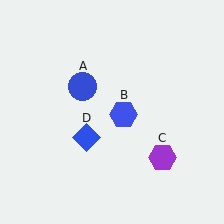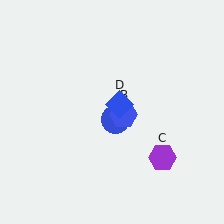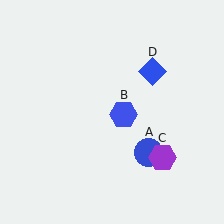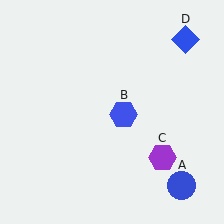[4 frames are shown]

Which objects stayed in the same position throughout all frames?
Blue hexagon (object B) and purple hexagon (object C) remained stationary.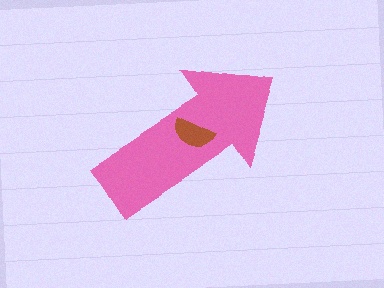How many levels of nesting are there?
2.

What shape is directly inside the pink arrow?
The brown semicircle.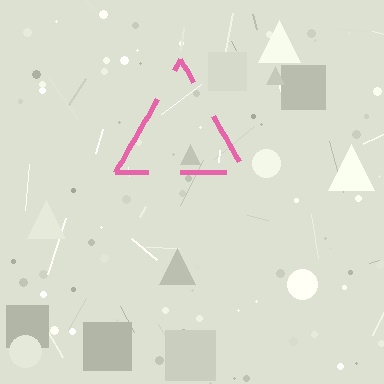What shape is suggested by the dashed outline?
The dashed outline suggests a triangle.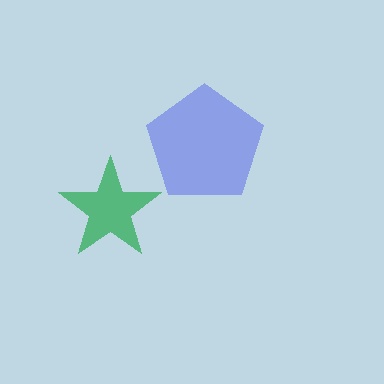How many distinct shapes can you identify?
There are 2 distinct shapes: a green star, a blue pentagon.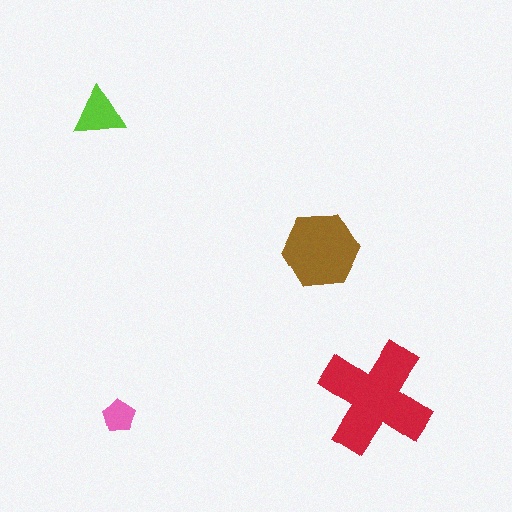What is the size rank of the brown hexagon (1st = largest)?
2nd.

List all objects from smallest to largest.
The pink pentagon, the lime triangle, the brown hexagon, the red cross.